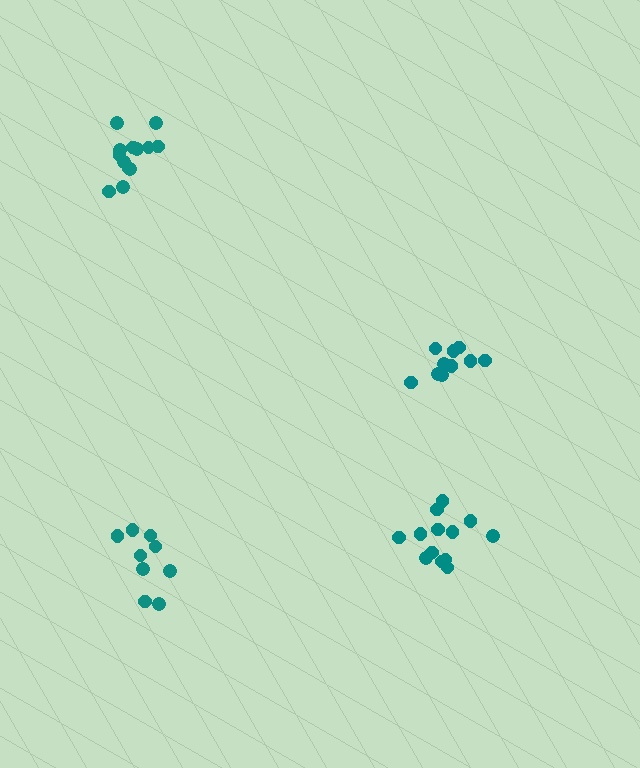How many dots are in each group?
Group 1: 13 dots, Group 2: 11 dots, Group 3: 13 dots, Group 4: 9 dots (46 total).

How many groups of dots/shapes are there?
There are 4 groups.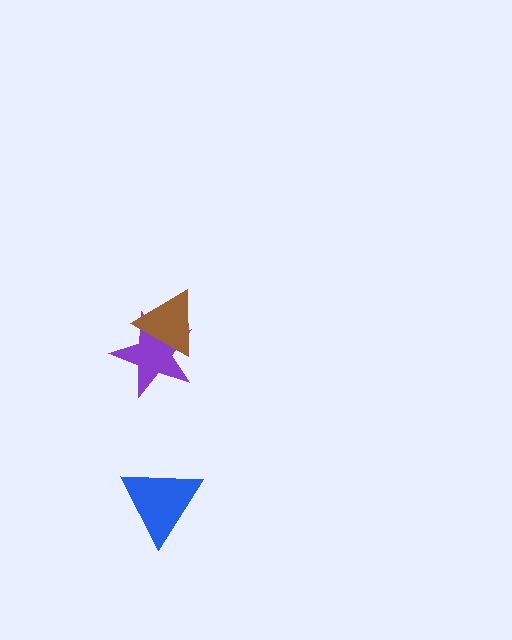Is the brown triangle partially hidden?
No, no other shape covers it.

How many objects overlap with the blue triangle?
0 objects overlap with the blue triangle.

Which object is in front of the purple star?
The brown triangle is in front of the purple star.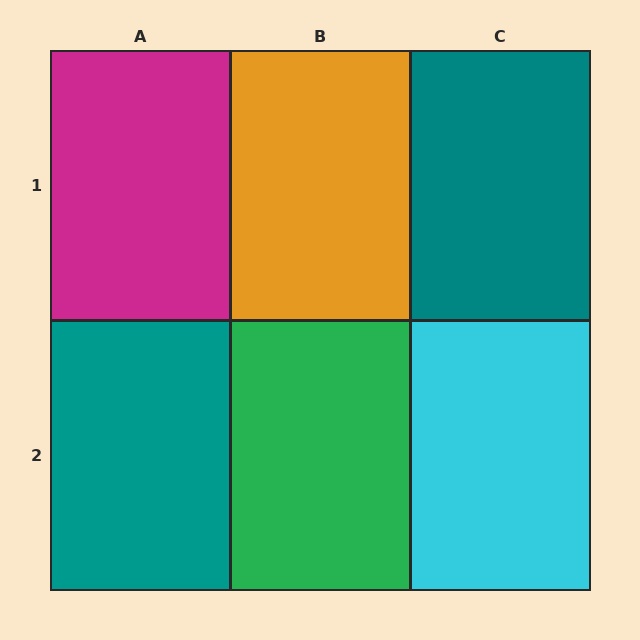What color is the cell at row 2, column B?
Green.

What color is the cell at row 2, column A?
Teal.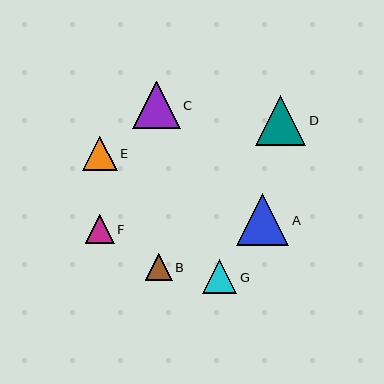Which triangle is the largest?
Triangle A is the largest with a size of approximately 52 pixels.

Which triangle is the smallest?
Triangle B is the smallest with a size of approximately 27 pixels.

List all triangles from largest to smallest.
From largest to smallest: A, D, C, E, G, F, B.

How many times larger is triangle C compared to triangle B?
Triangle C is approximately 1.7 times the size of triangle B.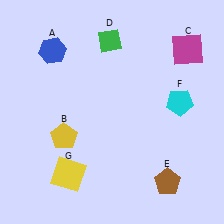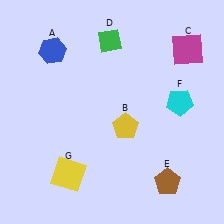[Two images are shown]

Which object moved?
The yellow pentagon (B) moved right.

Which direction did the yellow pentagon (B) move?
The yellow pentagon (B) moved right.